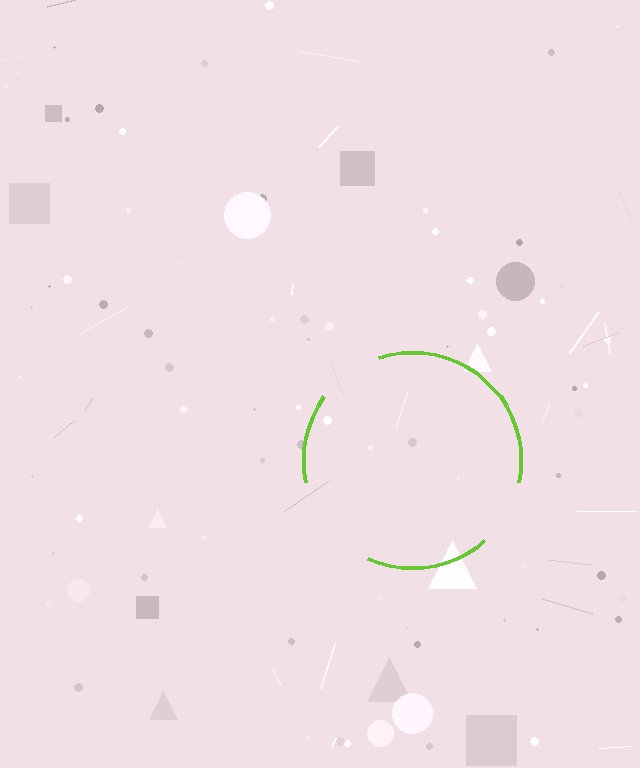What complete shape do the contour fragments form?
The contour fragments form a circle.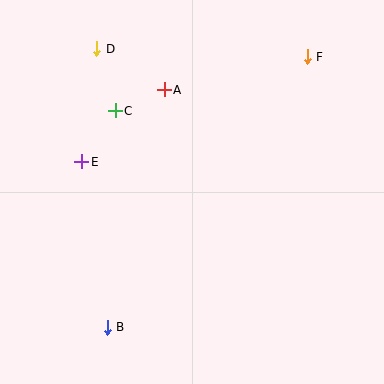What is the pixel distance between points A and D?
The distance between A and D is 79 pixels.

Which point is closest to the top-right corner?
Point F is closest to the top-right corner.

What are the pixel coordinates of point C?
Point C is at (115, 111).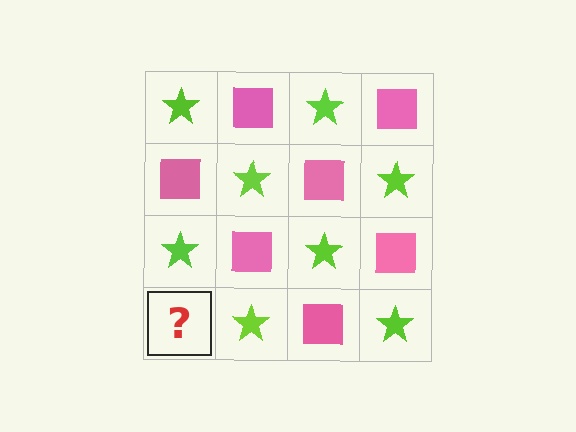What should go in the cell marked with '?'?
The missing cell should contain a pink square.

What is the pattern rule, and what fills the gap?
The rule is that it alternates lime star and pink square in a checkerboard pattern. The gap should be filled with a pink square.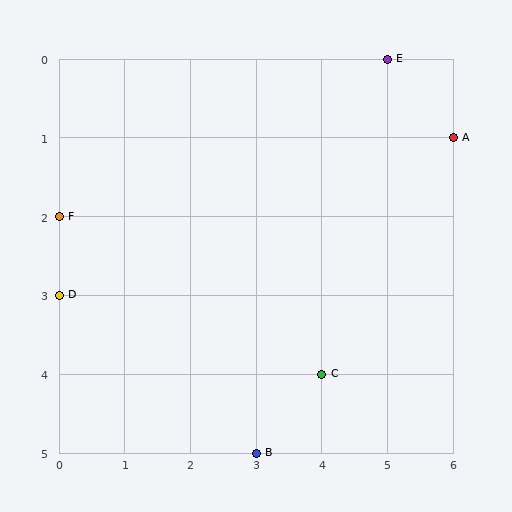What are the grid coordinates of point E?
Point E is at grid coordinates (5, 0).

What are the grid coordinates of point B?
Point B is at grid coordinates (3, 5).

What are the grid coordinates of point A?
Point A is at grid coordinates (6, 1).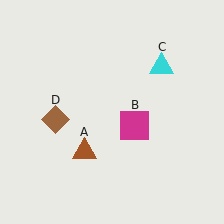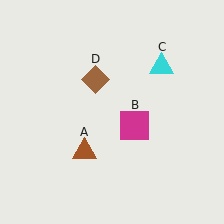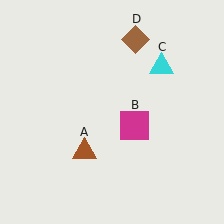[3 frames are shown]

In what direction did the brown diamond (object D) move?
The brown diamond (object D) moved up and to the right.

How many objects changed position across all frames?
1 object changed position: brown diamond (object D).